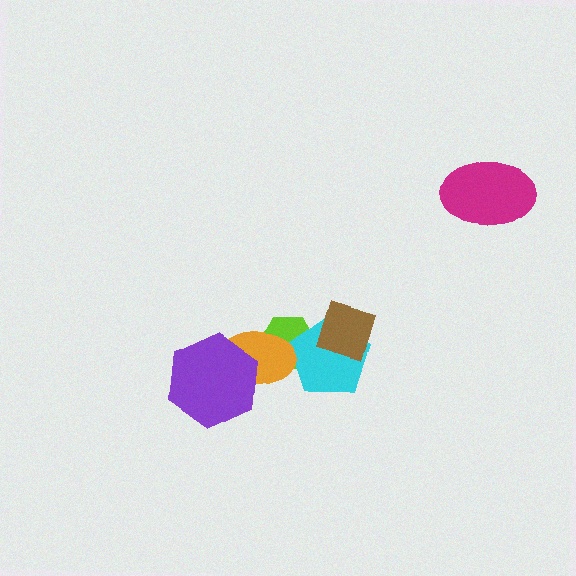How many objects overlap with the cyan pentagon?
3 objects overlap with the cyan pentagon.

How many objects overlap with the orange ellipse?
3 objects overlap with the orange ellipse.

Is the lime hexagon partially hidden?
Yes, it is partially covered by another shape.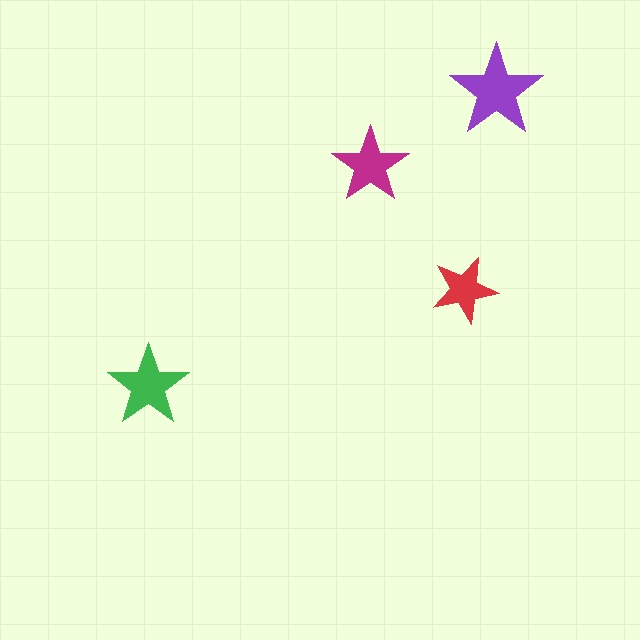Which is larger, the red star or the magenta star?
The magenta one.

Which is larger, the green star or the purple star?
The purple one.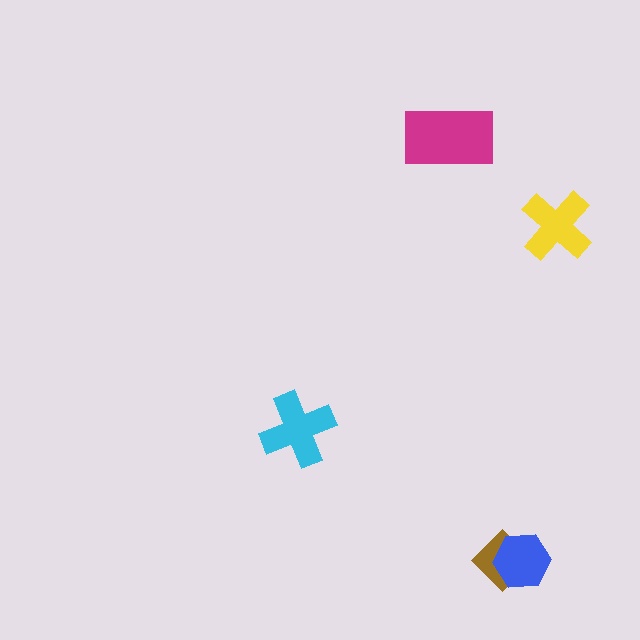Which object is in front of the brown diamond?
The blue hexagon is in front of the brown diamond.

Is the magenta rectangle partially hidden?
No, no other shape covers it.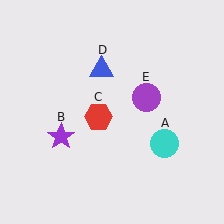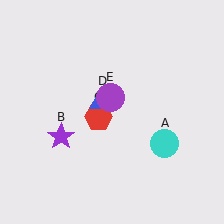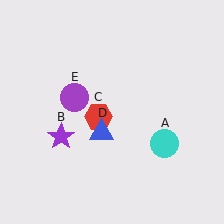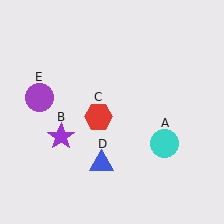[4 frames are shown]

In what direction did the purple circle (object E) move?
The purple circle (object E) moved left.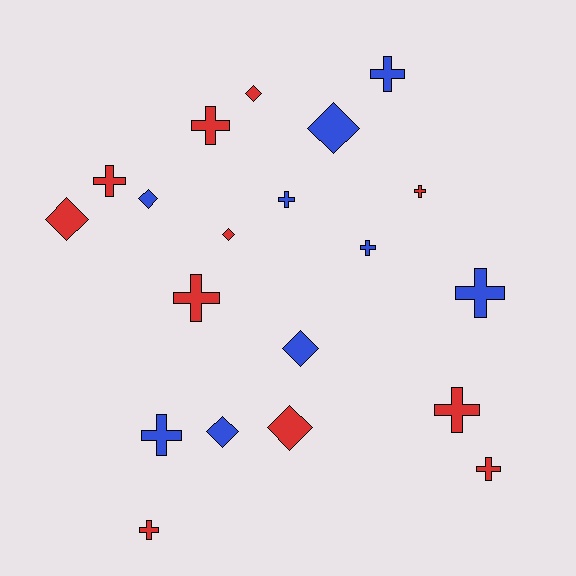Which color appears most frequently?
Red, with 11 objects.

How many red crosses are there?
There are 7 red crosses.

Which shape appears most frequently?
Cross, with 12 objects.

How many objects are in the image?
There are 20 objects.